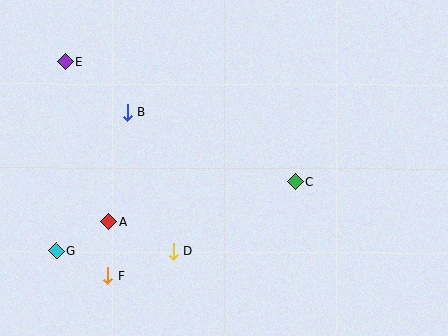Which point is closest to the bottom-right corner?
Point C is closest to the bottom-right corner.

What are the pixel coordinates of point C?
Point C is at (295, 182).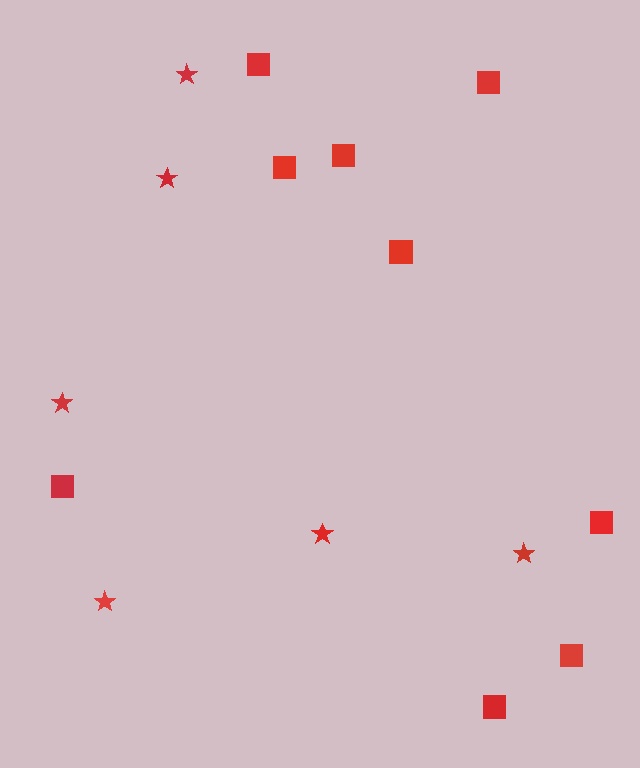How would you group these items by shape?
There are 2 groups: one group of stars (6) and one group of squares (9).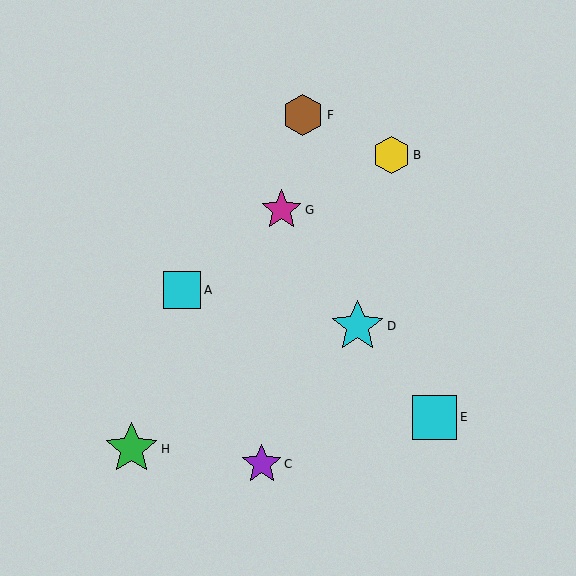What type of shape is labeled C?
Shape C is a purple star.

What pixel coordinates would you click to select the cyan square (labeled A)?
Click at (182, 290) to select the cyan square A.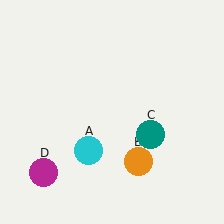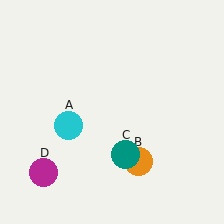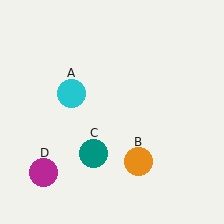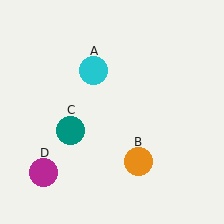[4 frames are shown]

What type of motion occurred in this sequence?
The cyan circle (object A), teal circle (object C) rotated clockwise around the center of the scene.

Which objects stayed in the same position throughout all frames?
Orange circle (object B) and magenta circle (object D) remained stationary.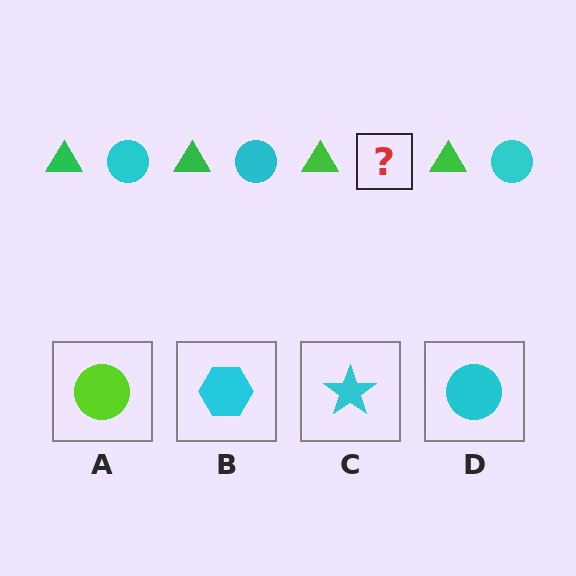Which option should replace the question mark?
Option D.